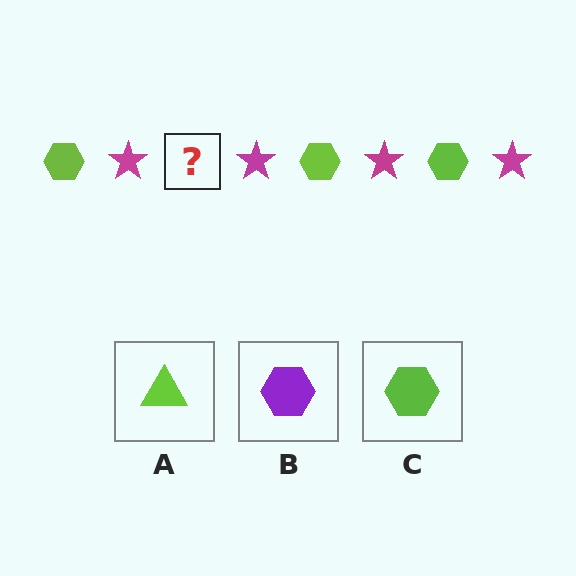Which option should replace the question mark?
Option C.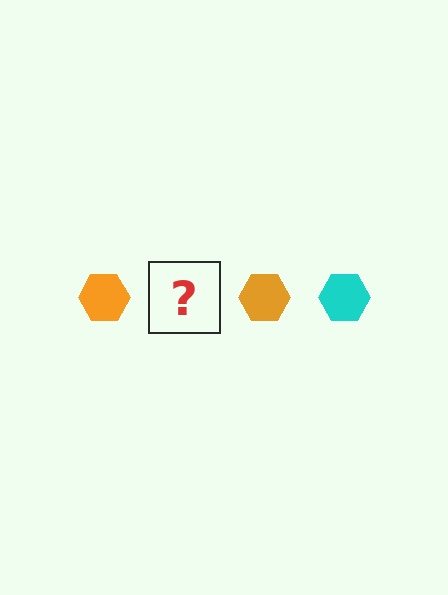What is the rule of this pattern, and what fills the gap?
The rule is that the pattern cycles through orange, cyan hexagons. The gap should be filled with a cyan hexagon.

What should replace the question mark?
The question mark should be replaced with a cyan hexagon.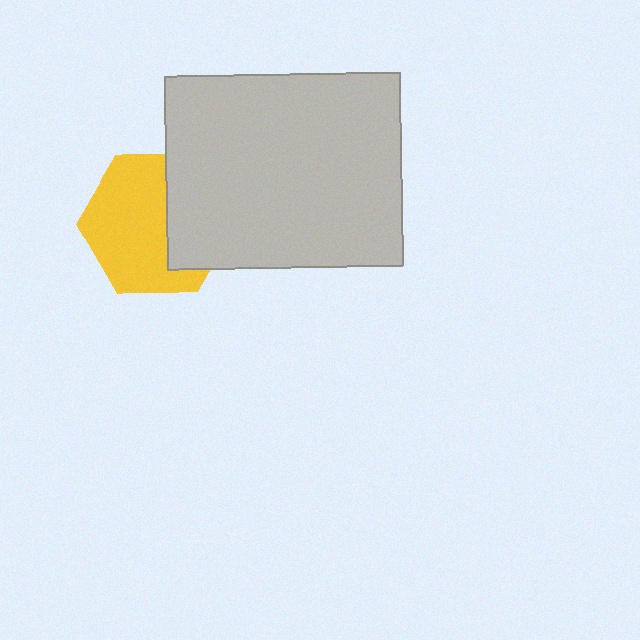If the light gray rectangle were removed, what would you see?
You would see the complete yellow hexagon.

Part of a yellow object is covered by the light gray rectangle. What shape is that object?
It is a hexagon.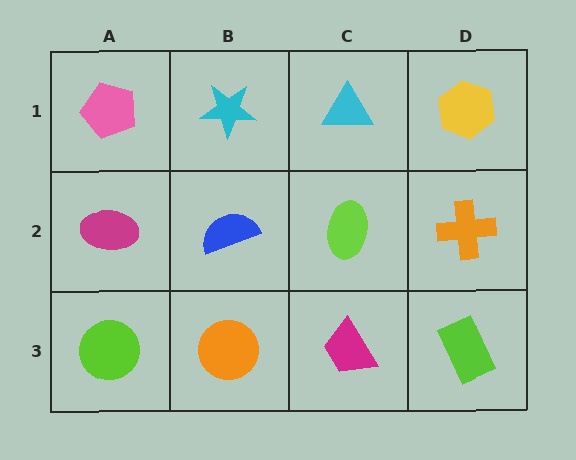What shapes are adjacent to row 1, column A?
A magenta ellipse (row 2, column A), a cyan star (row 1, column B).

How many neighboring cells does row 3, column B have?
3.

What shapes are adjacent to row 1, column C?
A lime ellipse (row 2, column C), a cyan star (row 1, column B), a yellow hexagon (row 1, column D).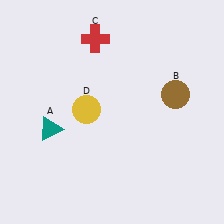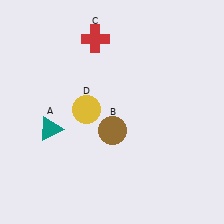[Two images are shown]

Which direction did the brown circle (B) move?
The brown circle (B) moved left.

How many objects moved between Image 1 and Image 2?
1 object moved between the two images.